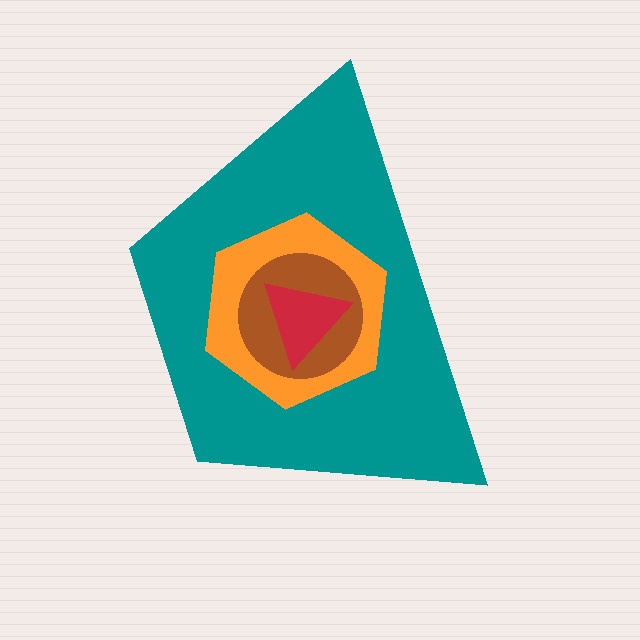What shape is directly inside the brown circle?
The red triangle.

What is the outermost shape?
The teal trapezoid.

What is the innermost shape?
The red triangle.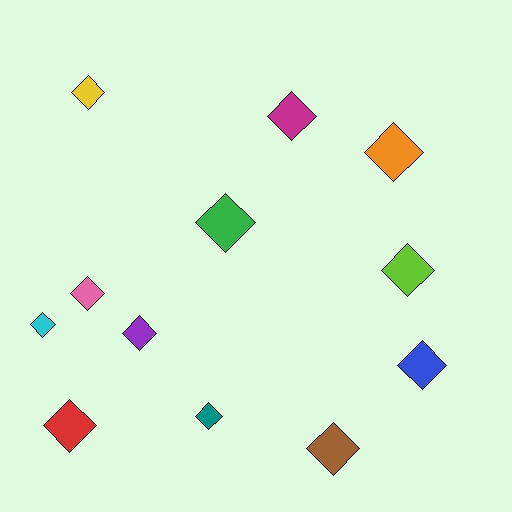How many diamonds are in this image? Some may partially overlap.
There are 12 diamonds.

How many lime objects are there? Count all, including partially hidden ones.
There is 1 lime object.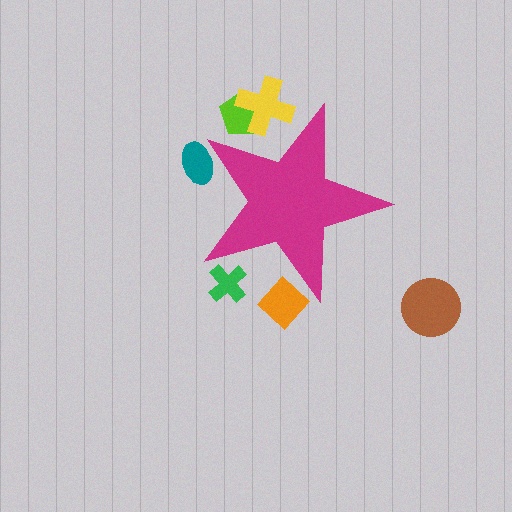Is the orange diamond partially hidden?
Yes, the orange diamond is partially hidden behind the magenta star.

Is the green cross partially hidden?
Yes, the green cross is partially hidden behind the magenta star.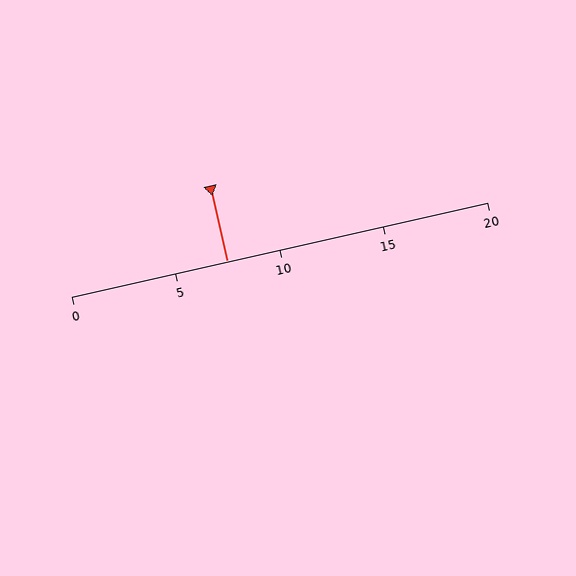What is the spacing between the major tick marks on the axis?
The major ticks are spaced 5 apart.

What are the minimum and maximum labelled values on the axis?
The axis runs from 0 to 20.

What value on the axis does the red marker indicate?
The marker indicates approximately 7.5.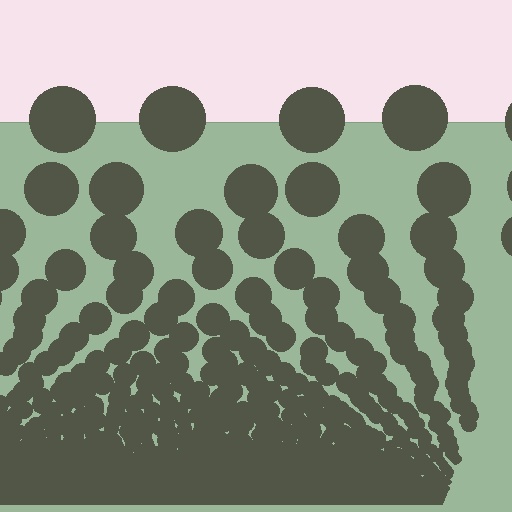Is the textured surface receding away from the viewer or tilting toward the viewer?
The surface appears to tilt toward the viewer. Texture elements get larger and sparser toward the top.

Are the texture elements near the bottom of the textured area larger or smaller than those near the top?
Smaller. The gradient is inverted — elements near the bottom are smaller and denser.